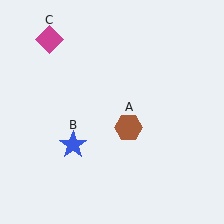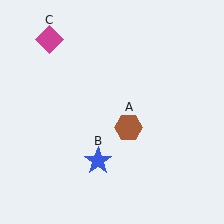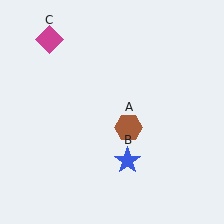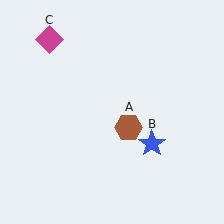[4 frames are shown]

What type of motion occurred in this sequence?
The blue star (object B) rotated counterclockwise around the center of the scene.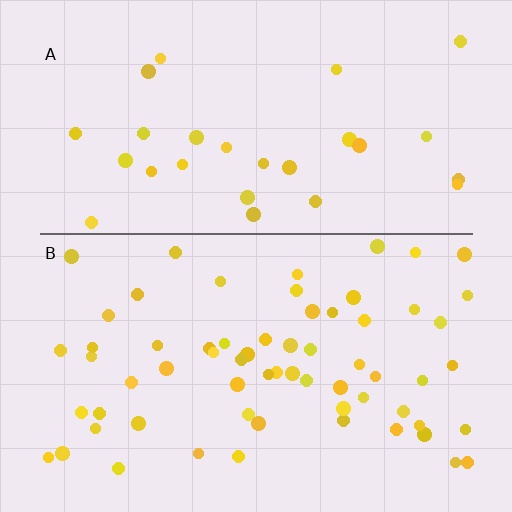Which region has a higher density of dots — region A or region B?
B (the bottom).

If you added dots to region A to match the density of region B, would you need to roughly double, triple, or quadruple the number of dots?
Approximately double.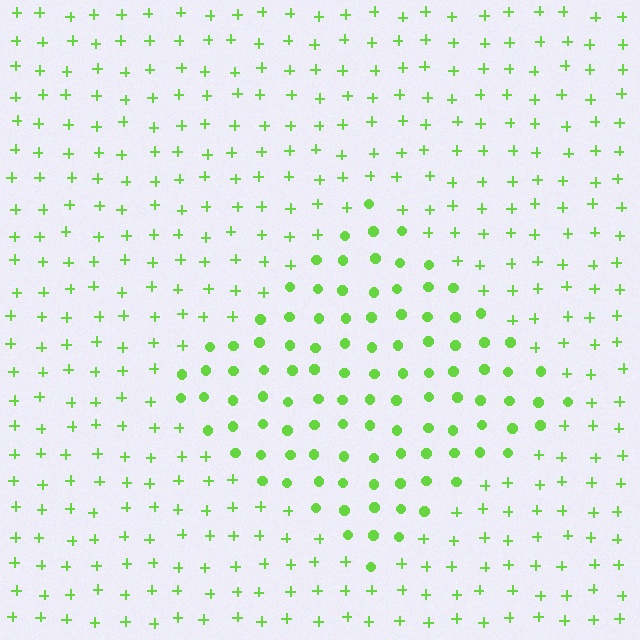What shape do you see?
I see a diamond.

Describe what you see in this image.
The image is filled with small lime elements arranged in a uniform grid. A diamond-shaped region contains circles, while the surrounding area contains plus signs. The boundary is defined purely by the change in element shape.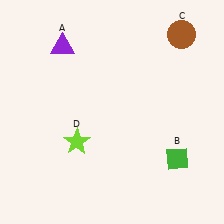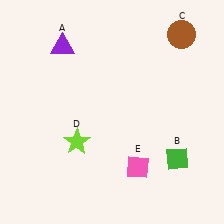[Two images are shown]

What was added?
A pink diamond (E) was added in Image 2.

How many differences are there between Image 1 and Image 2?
There is 1 difference between the two images.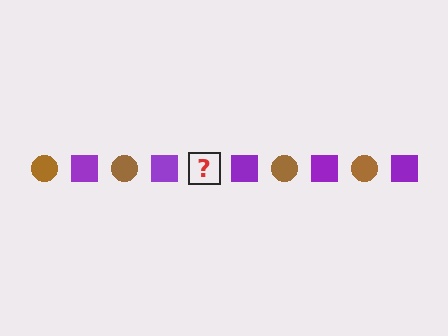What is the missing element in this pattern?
The missing element is a brown circle.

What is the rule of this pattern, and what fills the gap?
The rule is that the pattern alternates between brown circle and purple square. The gap should be filled with a brown circle.